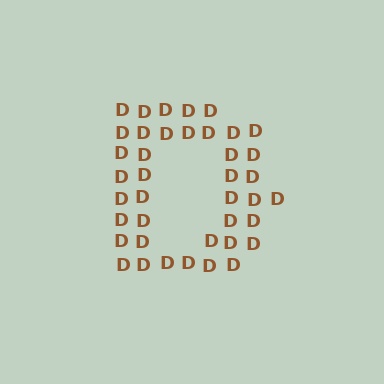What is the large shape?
The large shape is the letter D.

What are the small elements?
The small elements are letter D's.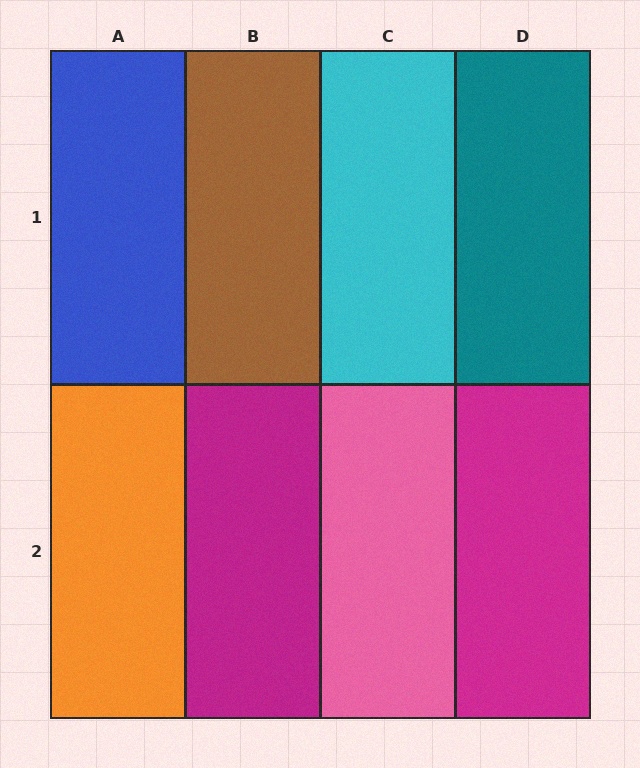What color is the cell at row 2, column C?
Pink.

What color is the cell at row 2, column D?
Magenta.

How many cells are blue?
1 cell is blue.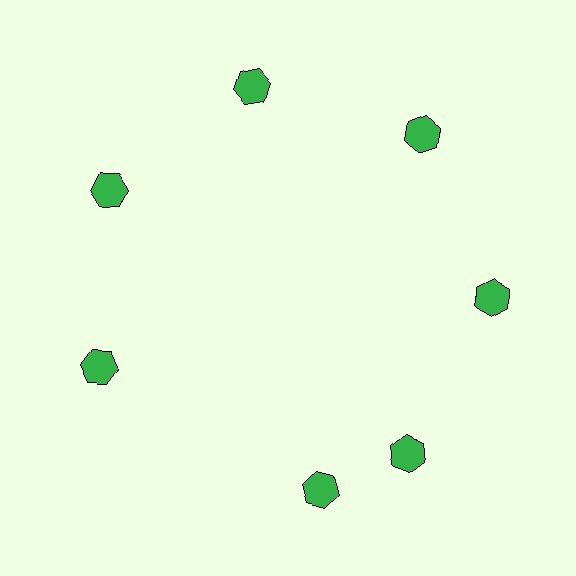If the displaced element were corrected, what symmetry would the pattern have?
It would have 7-fold rotational symmetry — the pattern would map onto itself every 51 degrees.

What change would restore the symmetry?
The symmetry would be restored by rotating it back into even spacing with its neighbors so that all 7 hexagons sit at equal angles and equal distance from the center.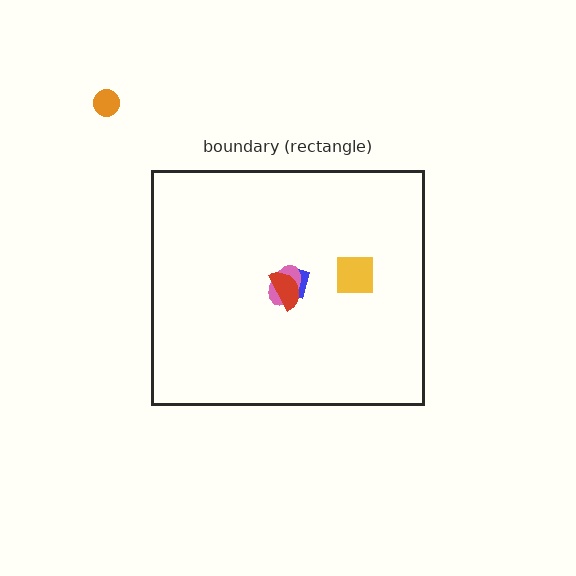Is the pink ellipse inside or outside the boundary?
Inside.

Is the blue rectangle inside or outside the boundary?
Inside.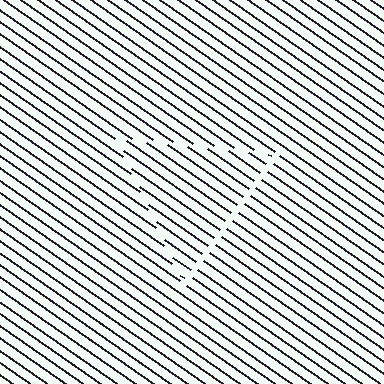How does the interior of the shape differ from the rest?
The interior of the shape contains the same grating, shifted by half a period — the contour is defined by the phase discontinuity where line-ends from the inner and outer gratings abut.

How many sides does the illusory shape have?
3 sides — the line-ends trace a triangle.